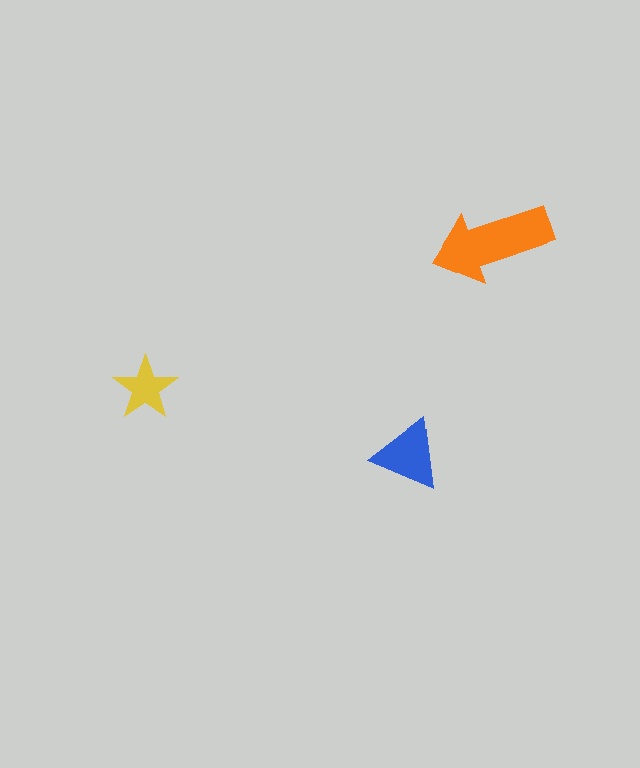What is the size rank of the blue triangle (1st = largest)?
2nd.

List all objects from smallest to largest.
The yellow star, the blue triangle, the orange arrow.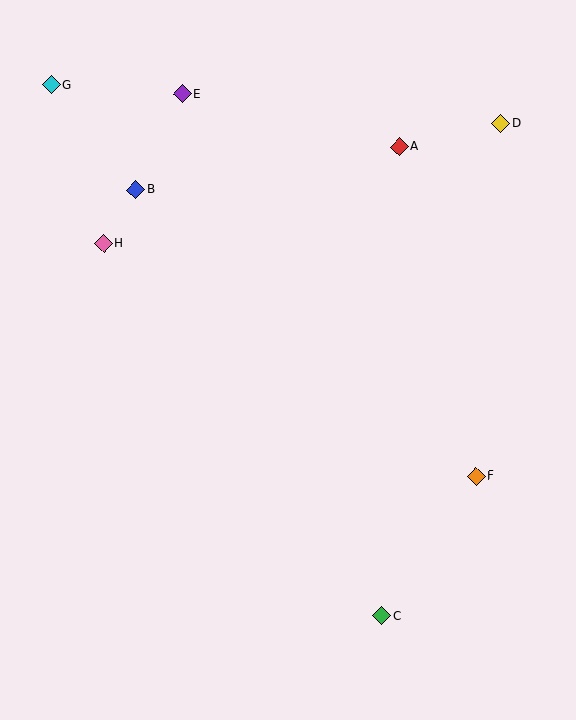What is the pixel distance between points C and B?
The distance between C and B is 492 pixels.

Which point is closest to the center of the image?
Point H at (104, 243) is closest to the center.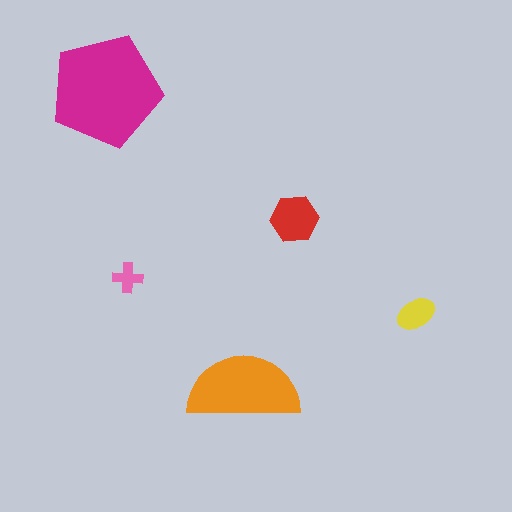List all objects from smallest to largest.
The pink cross, the yellow ellipse, the red hexagon, the orange semicircle, the magenta pentagon.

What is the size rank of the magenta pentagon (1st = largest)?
1st.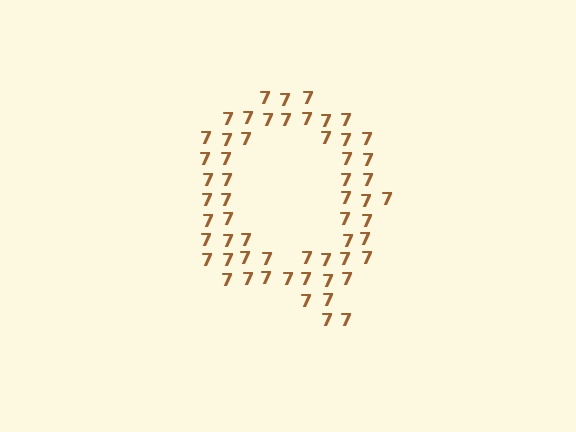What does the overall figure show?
The overall figure shows the letter Q.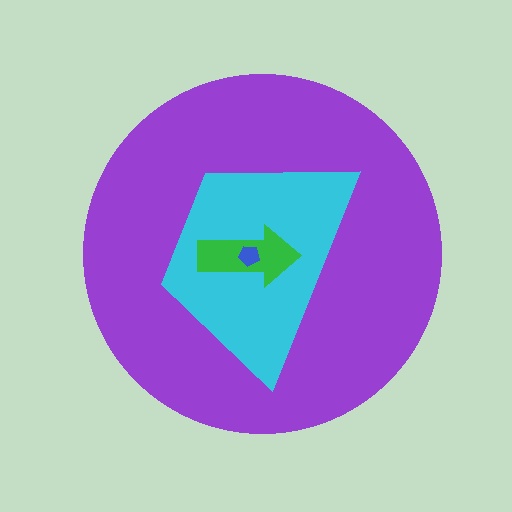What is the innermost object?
The blue pentagon.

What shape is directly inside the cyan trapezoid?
The green arrow.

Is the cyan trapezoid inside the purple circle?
Yes.